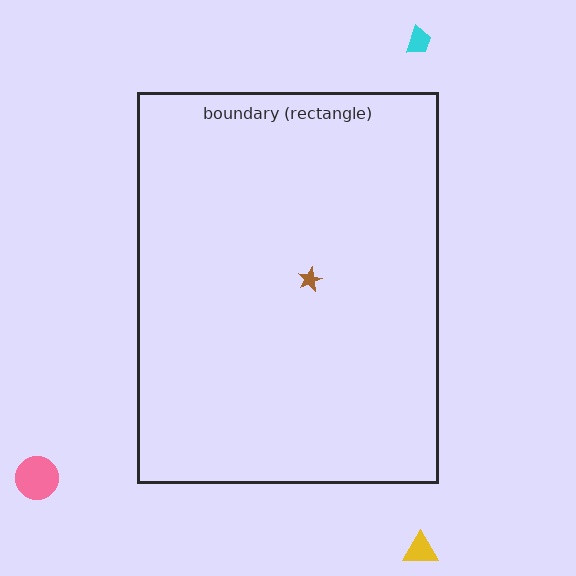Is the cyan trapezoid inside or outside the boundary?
Outside.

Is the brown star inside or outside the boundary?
Inside.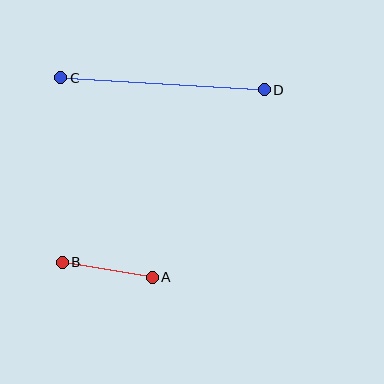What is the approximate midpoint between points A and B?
The midpoint is at approximately (107, 270) pixels.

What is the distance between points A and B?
The distance is approximately 91 pixels.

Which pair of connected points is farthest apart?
Points C and D are farthest apart.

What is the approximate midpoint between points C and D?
The midpoint is at approximately (163, 84) pixels.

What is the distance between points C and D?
The distance is approximately 204 pixels.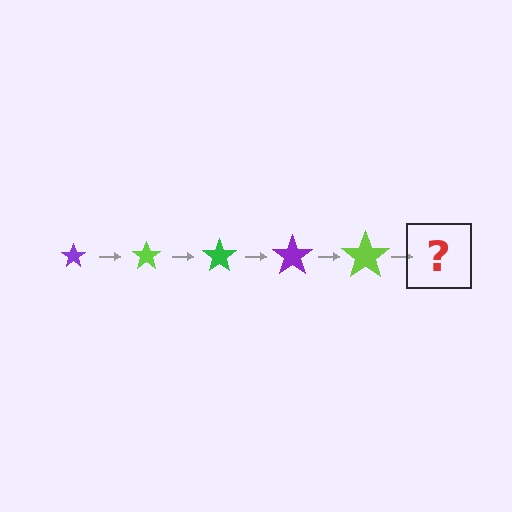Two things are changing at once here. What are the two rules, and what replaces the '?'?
The two rules are that the star grows larger each step and the color cycles through purple, lime, and green. The '?' should be a green star, larger than the previous one.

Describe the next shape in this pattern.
It should be a green star, larger than the previous one.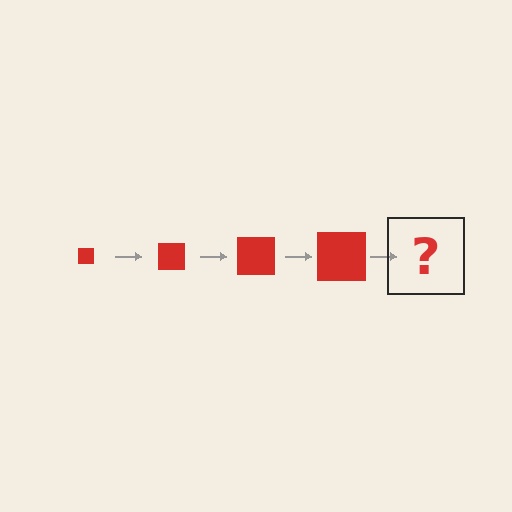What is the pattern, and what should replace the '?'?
The pattern is that the square gets progressively larger each step. The '?' should be a red square, larger than the previous one.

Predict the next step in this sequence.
The next step is a red square, larger than the previous one.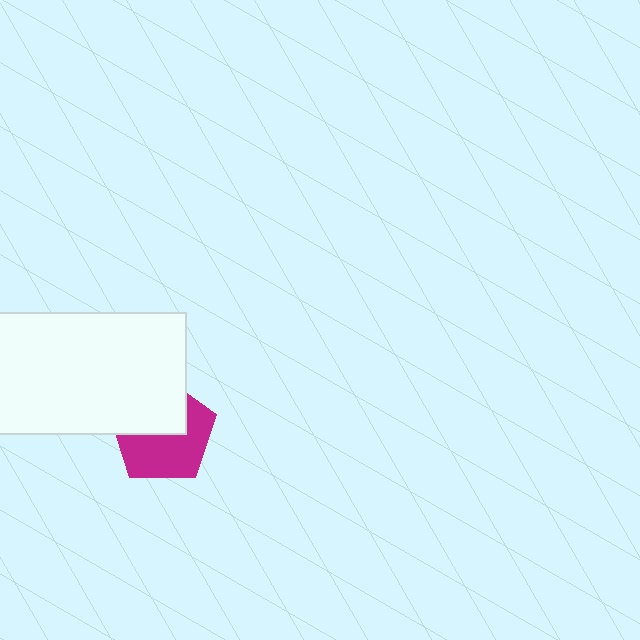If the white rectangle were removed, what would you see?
You would see the complete magenta pentagon.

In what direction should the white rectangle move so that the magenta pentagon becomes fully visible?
The white rectangle should move up. That is the shortest direction to clear the overlap and leave the magenta pentagon fully visible.